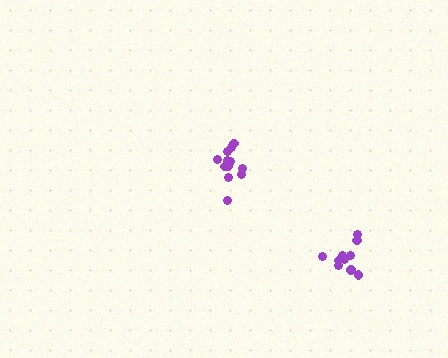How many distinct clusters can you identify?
There are 2 distinct clusters.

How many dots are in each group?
Group 1: 11 dots, Group 2: 12 dots (23 total).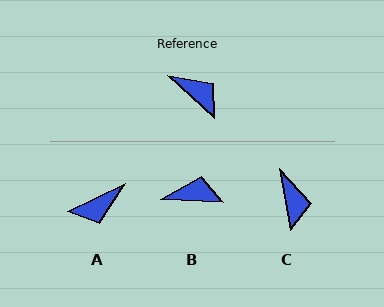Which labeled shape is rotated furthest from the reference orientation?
A, about 113 degrees away.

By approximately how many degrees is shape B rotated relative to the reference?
Approximately 39 degrees counter-clockwise.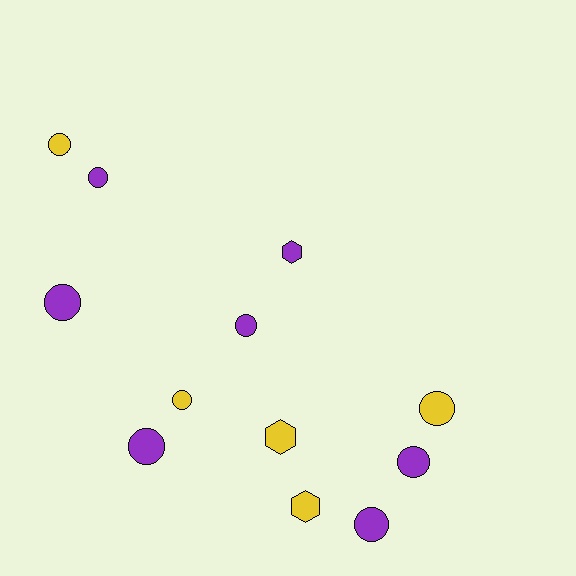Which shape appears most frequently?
Circle, with 9 objects.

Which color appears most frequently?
Purple, with 7 objects.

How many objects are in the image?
There are 12 objects.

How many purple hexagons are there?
There is 1 purple hexagon.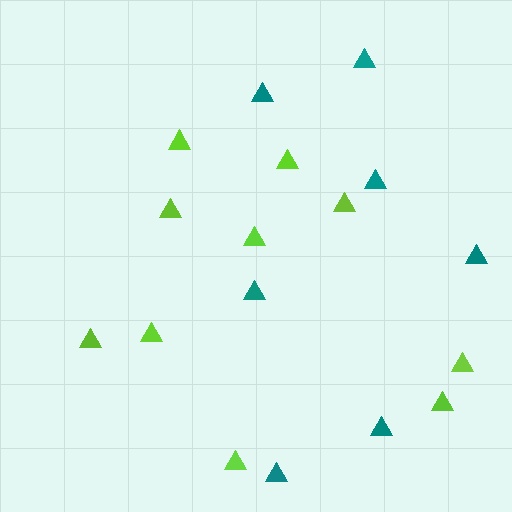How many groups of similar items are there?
There are 2 groups: one group of lime triangles (10) and one group of teal triangles (7).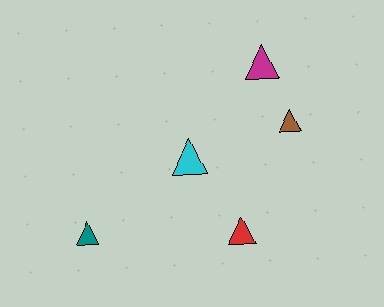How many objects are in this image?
There are 5 objects.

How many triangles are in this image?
There are 5 triangles.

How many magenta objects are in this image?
There is 1 magenta object.